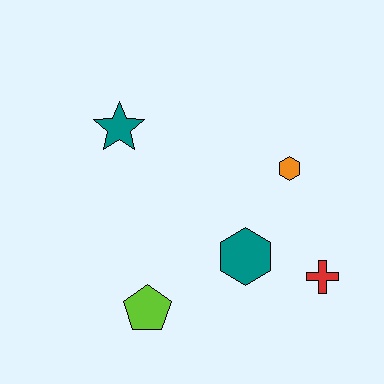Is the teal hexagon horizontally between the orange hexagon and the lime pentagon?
Yes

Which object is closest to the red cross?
The teal hexagon is closest to the red cross.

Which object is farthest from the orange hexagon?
The lime pentagon is farthest from the orange hexagon.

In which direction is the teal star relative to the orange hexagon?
The teal star is to the left of the orange hexagon.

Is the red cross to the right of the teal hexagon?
Yes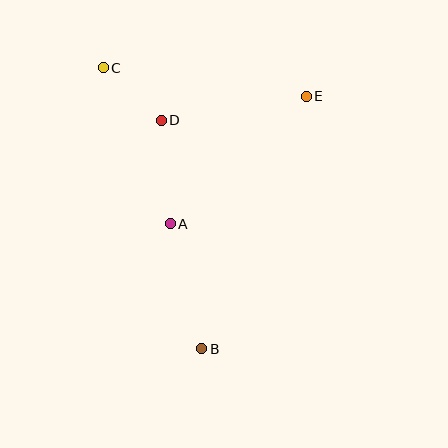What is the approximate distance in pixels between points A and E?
The distance between A and E is approximately 186 pixels.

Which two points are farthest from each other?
Points B and C are farthest from each other.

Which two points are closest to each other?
Points C and D are closest to each other.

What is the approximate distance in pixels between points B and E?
The distance between B and E is approximately 273 pixels.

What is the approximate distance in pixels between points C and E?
The distance between C and E is approximately 205 pixels.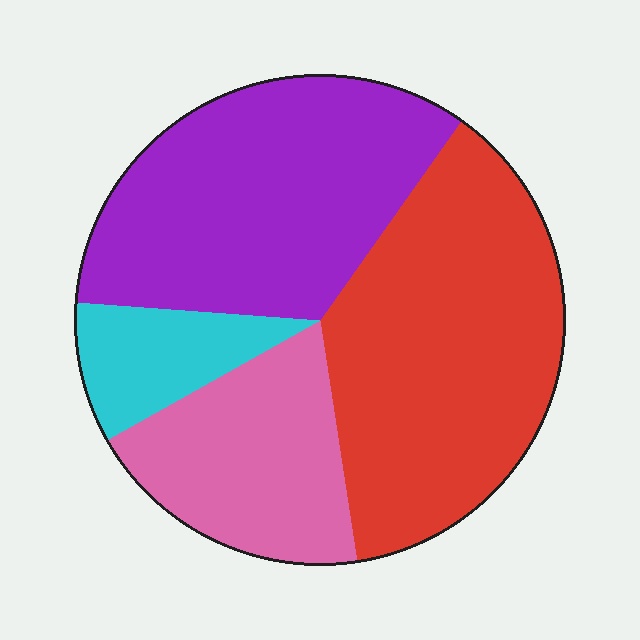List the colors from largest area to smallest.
From largest to smallest: red, purple, pink, cyan.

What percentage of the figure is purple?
Purple takes up about one third (1/3) of the figure.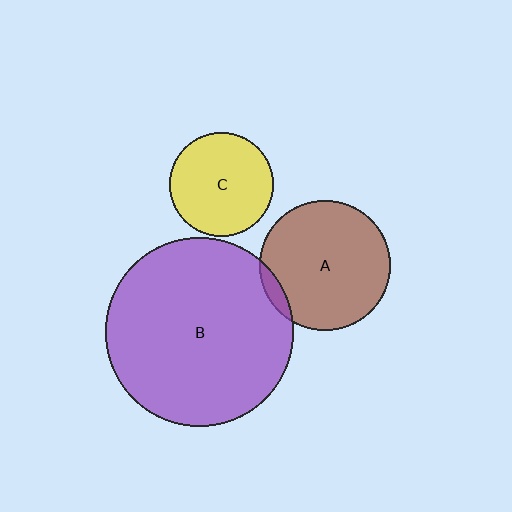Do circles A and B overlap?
Yes.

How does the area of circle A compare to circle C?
Approximately 1.6 times.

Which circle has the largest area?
Circle B (purple).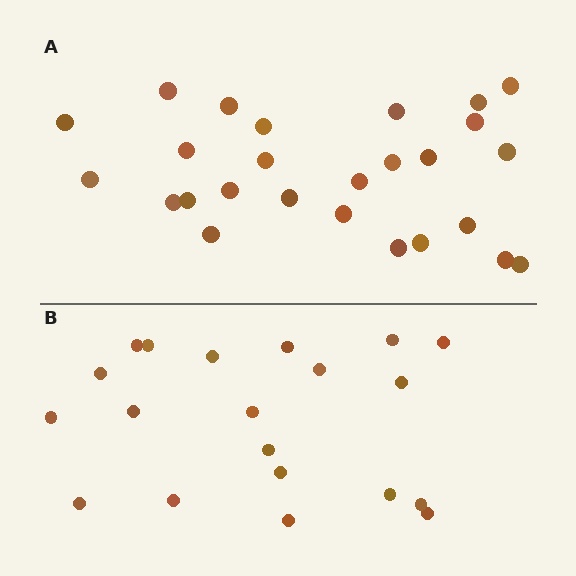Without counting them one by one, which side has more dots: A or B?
Region A (the top region) has more dots.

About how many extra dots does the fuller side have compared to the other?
Region A has about 6 more dots than region B.